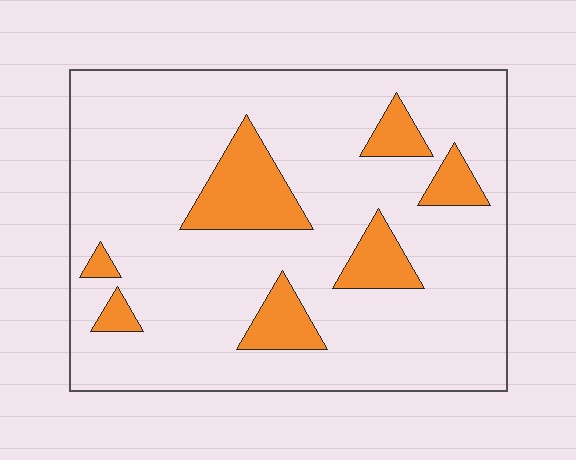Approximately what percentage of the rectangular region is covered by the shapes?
Approximately 15%.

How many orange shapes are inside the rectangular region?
7.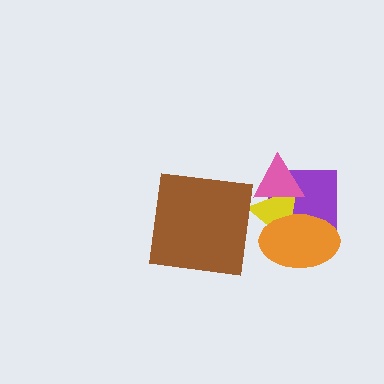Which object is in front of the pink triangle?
The orange ellipse is in front of the pink triangle.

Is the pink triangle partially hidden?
Yes, it is partially covered by another shape.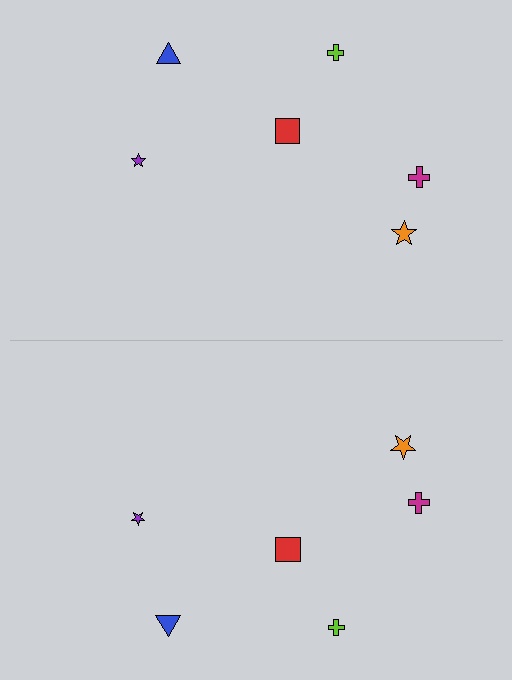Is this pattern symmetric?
Yes, this pattern has bilateral (reflection) symmetry.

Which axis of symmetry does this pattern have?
The pattern has a horizontal axis of symmetry running through the center of the image.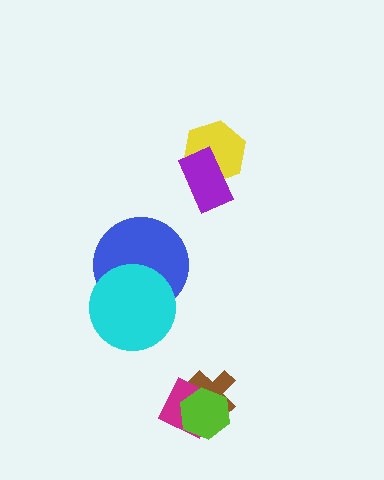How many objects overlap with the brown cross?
2 objects overlap with the brown cross.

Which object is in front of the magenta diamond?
The lime hexagon is in front of the magenta diamond.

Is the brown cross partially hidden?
Yes, it is partially covered by another shape.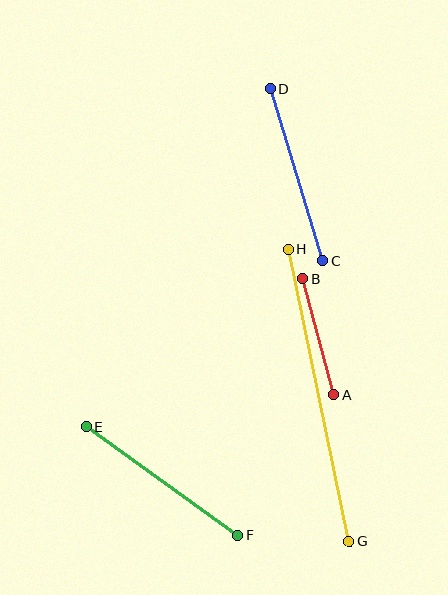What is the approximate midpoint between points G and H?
The midpoint is at approximately (319, 395) pixels.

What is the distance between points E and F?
The distance is approximately 186 pixels.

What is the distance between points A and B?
The distance is approximately 120 pixels.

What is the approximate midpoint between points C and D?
The midpoint is at approximately (296, 175) pixels.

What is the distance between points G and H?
The distance is approximately 298 pixels.